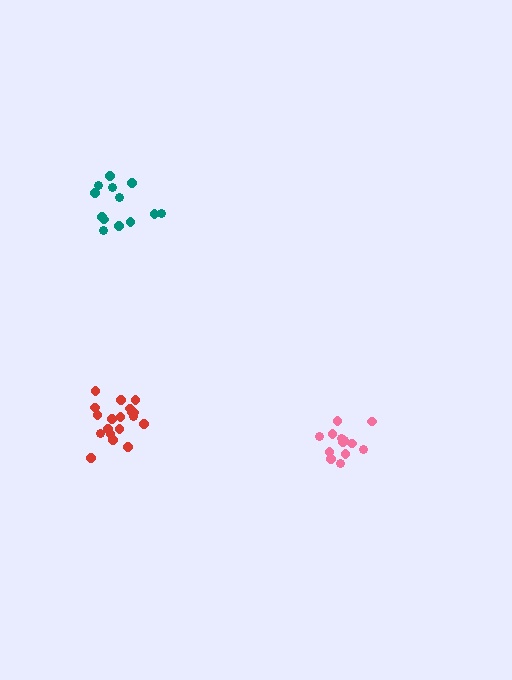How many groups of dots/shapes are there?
There are 3 groups.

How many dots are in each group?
Group 1: 13 dots, Group 2: 19 dots, Group 3: 13 dots (45 total).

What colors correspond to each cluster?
The clusters are colored: pink, red, teal.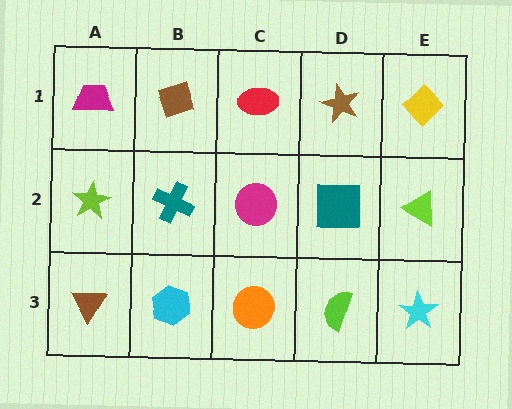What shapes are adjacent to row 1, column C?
A magenta circle (row 2, column C), a brown diamond (row 1, column B), a brown star (row 1, column D).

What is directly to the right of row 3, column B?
An orange circle.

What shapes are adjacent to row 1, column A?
A lime star (row 2, column A), a brown diamond (row 1, column B).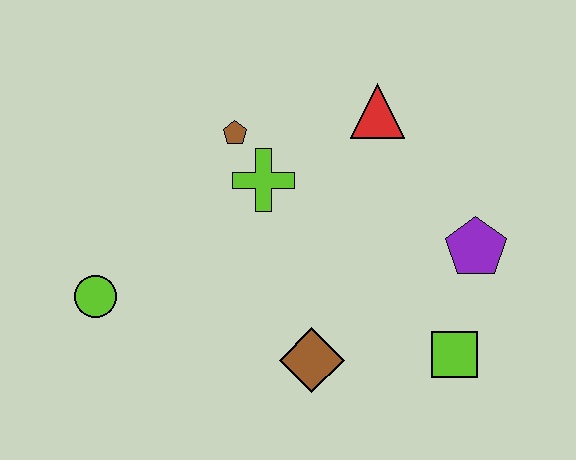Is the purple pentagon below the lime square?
No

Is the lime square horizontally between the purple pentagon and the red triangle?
Yes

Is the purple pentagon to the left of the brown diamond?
No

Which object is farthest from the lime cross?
The lime square is farthest from the lime cross.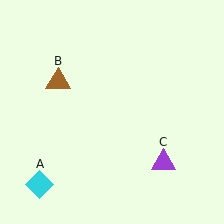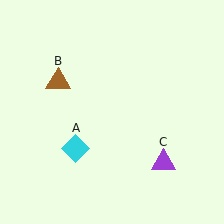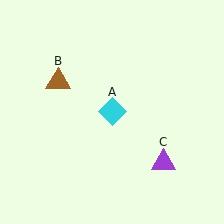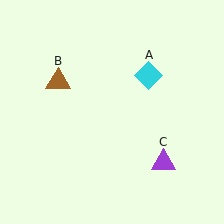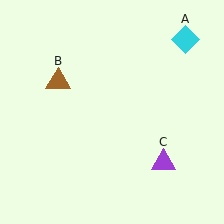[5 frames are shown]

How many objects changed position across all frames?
1 object changed position: cyan diamond (object A).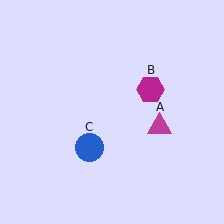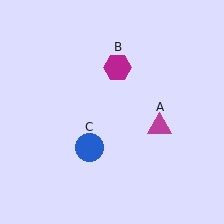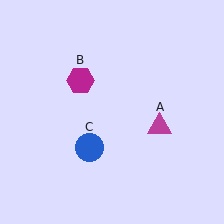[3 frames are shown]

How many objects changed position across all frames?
1 object changed position: magenta hexagon (object B).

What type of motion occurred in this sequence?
The magenta hexagon (object B) rotated counterclockwise around the center of the scene.